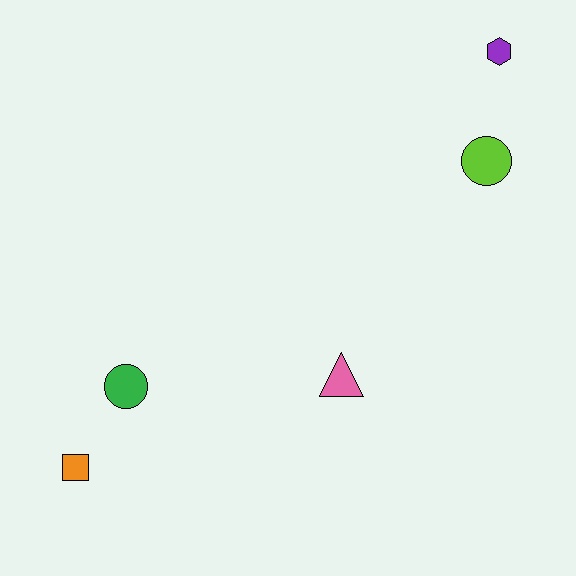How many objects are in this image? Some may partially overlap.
There are 5 objects.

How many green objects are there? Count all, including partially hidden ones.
There is 1 green object.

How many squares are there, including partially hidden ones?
There is 1 square.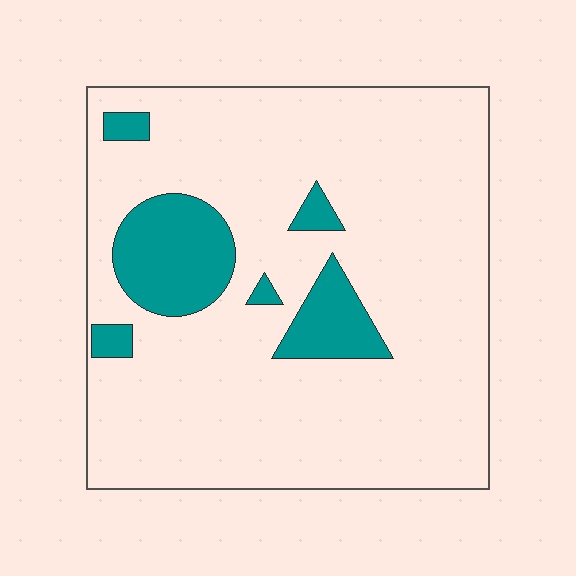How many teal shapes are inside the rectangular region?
6.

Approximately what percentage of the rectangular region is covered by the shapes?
Approximately 15%.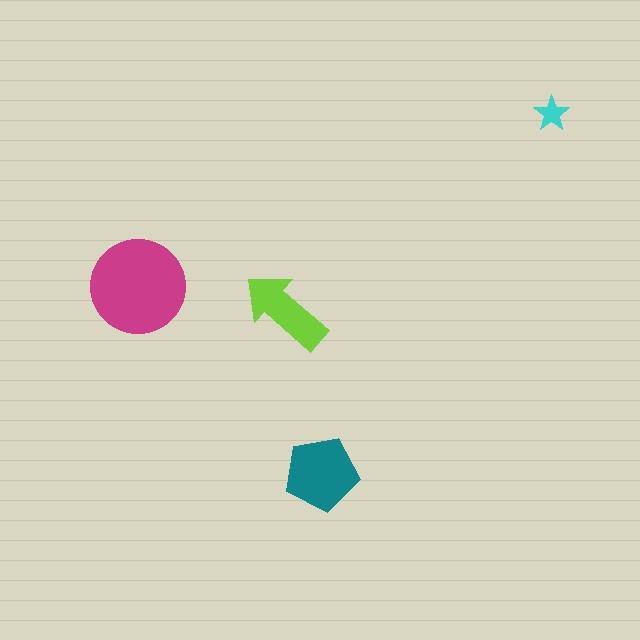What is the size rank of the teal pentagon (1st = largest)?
2nd.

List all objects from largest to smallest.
The magenta circle, the teal pentagon, the lime arrow, the cyan star.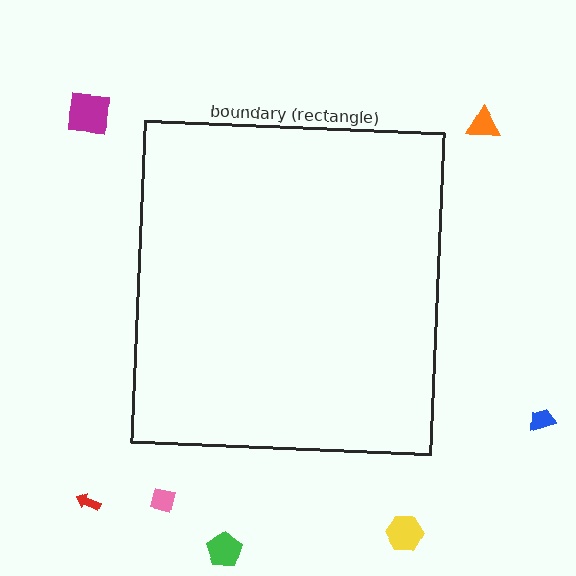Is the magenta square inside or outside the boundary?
Outside.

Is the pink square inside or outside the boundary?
Outside.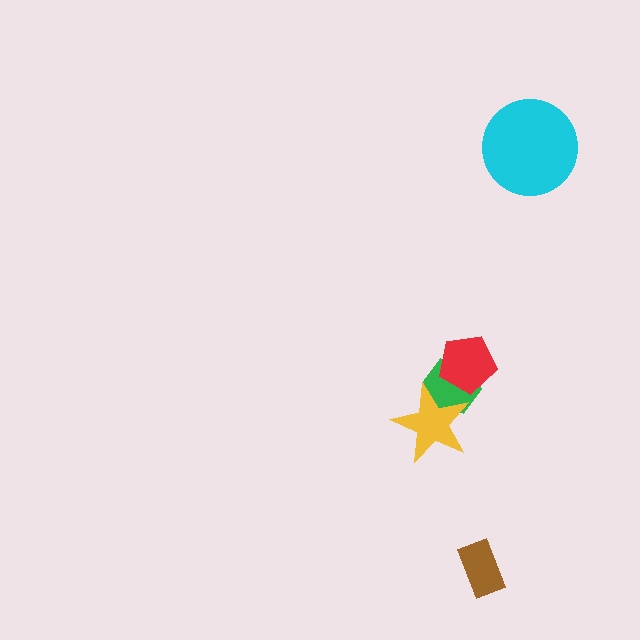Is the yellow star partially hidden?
No, no other shape covers it.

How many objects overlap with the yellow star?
1 object overlaps with the yellow star.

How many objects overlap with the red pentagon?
1 object overlaps with the red pentagon.